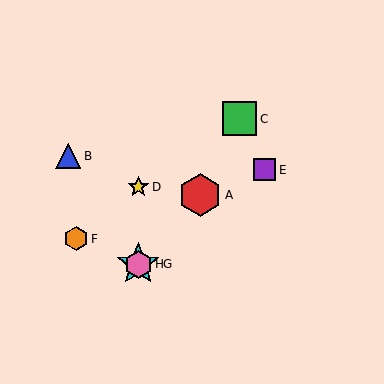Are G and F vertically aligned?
No, G is at x≈138 and F is at x≈76.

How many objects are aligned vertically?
3 objects (D, G, H) are aligned vertically.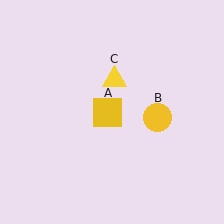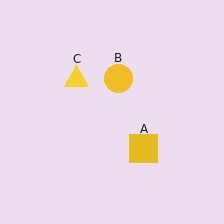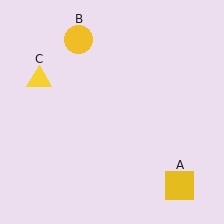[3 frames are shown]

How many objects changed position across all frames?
3 objects changed position: yellow square (object A), yellow circle (object B), yellow triangle (object C).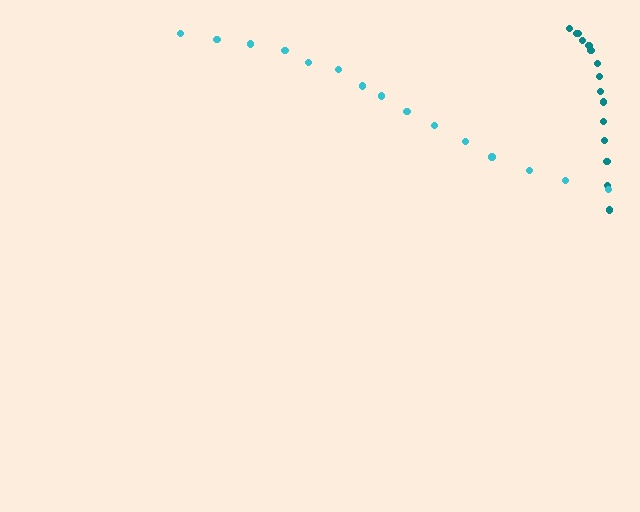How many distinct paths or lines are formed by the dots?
There are 2 distinct paths.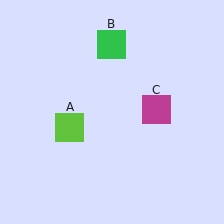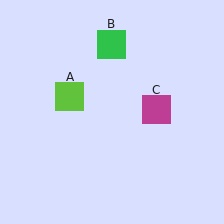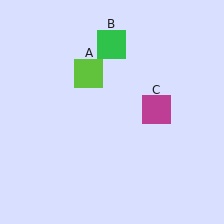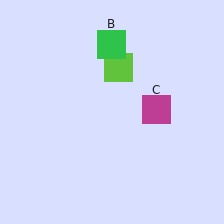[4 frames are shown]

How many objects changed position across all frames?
1 object changed position: lime square (object A).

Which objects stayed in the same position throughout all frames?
Green square (object B) and magenta square (object C) remained stationary.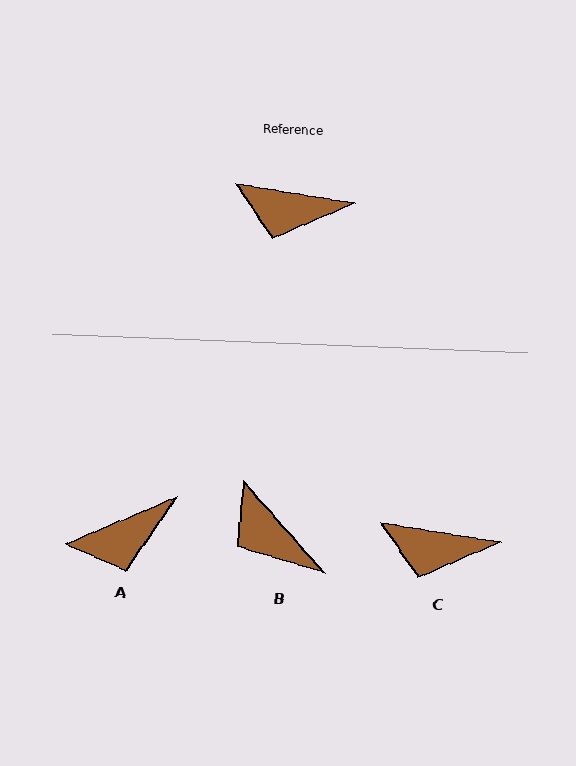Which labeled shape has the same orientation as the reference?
C.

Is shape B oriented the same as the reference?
No, it is off by about 40 degrees.